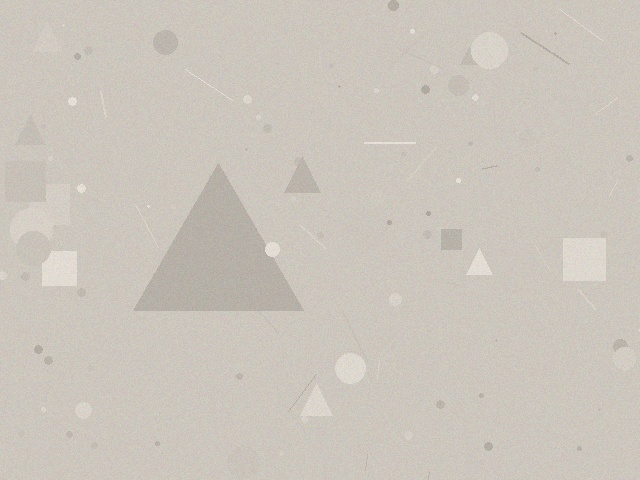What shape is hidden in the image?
A triangle is hidden in the image.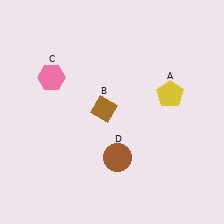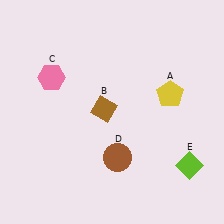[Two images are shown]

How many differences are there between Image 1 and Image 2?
There is 1 difference between the two images.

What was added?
A lime diamond (E) was added in Image 2.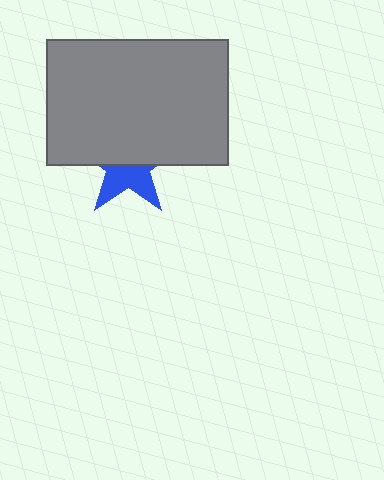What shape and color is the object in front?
The object in front is a gray rectangle.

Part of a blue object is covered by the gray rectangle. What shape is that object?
It is a star.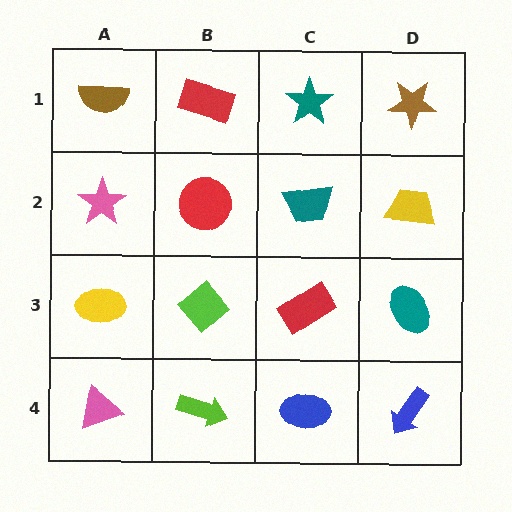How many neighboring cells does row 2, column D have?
3.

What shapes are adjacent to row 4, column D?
A teal ellipse (row 3, column D), a blue ellipse (row 4, column C).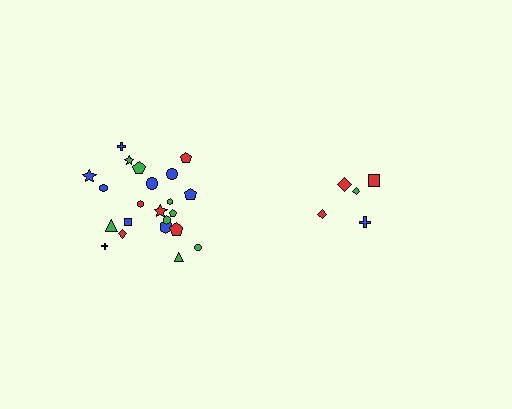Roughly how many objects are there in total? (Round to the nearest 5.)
Roughly 25 objects in total.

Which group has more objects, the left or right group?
The left group.